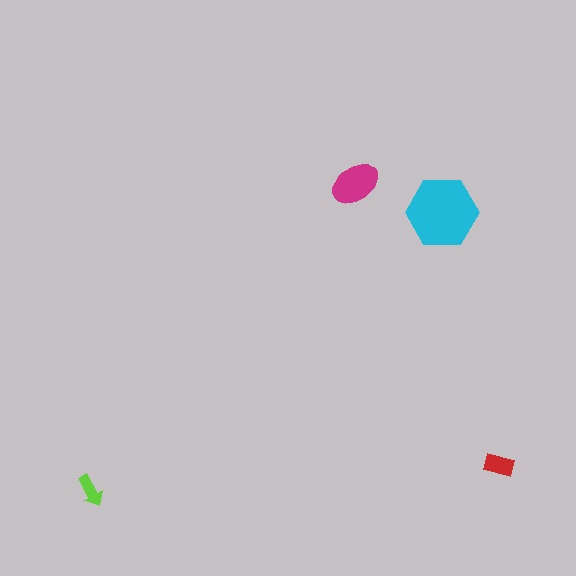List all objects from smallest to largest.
The lime arrow, the red rectangle, the magenta ellipse, the cyan hexagon.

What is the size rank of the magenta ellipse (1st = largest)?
2nd.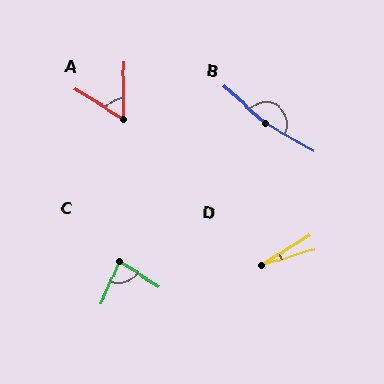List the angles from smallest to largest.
D (15°), A (57°), C (81°), B (168°).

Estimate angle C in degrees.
Approximately 81 degrees.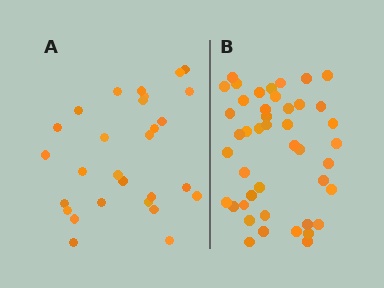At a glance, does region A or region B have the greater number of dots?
Region B (the right region) has more dots.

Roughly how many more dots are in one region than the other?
Region B has approximately 15 more dots than region A.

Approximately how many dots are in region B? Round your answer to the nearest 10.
About 40 dots. (The exact count is 44, which rounds to 40.)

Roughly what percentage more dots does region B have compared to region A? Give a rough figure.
About 55% more.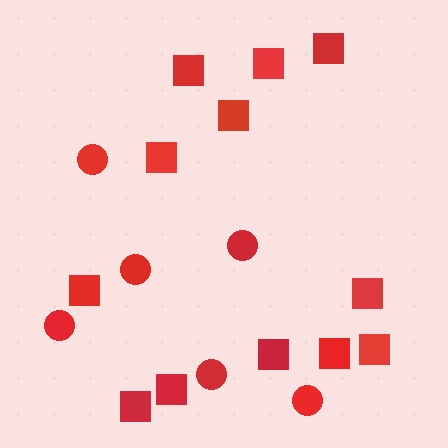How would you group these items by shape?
There are 2 groups: one group of squares (12) and one group of circles (6).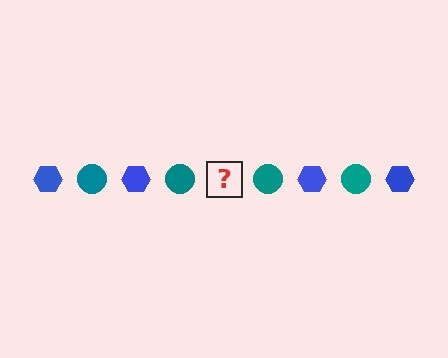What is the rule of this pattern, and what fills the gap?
The rule is that the pattern alternates between blue hexagon and teal circle. The gap should be filled with a blue hexagon.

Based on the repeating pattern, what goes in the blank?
The blank should be a blue hexagon.